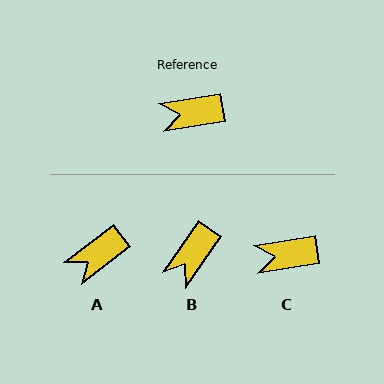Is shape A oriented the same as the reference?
No, it is off by about 28 degrees.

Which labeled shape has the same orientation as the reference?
C.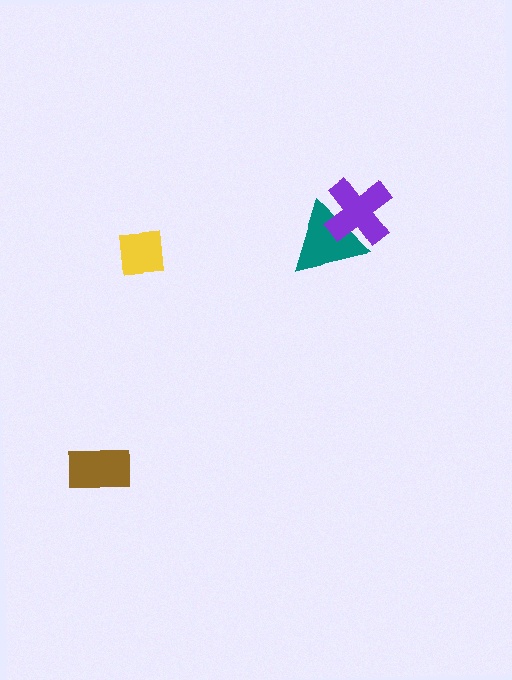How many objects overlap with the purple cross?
1 object overlaps with the purple cross.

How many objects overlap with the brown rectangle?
0 objects overlap with the brown rectangle.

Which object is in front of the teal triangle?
The purple cross is in front of the teal triangle.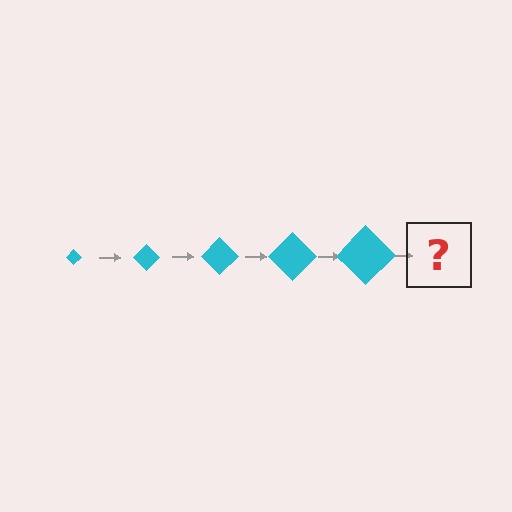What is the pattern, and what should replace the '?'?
The pattern is that the diamond gets progressively larger each step. The '?' should be a cyan diamond, larger than the previous one.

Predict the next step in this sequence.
The next step is a cyan diamond, larger than the previous one.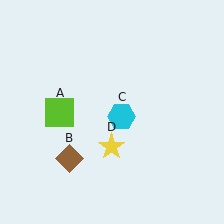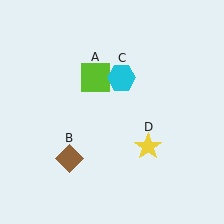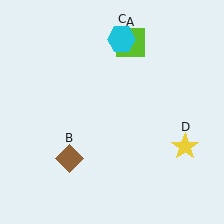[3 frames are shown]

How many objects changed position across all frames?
3 objects changed position: lime square (object A), cyan hexagon (object C), yellow star (object D).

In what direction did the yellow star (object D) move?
The yellow star (object D) moved right.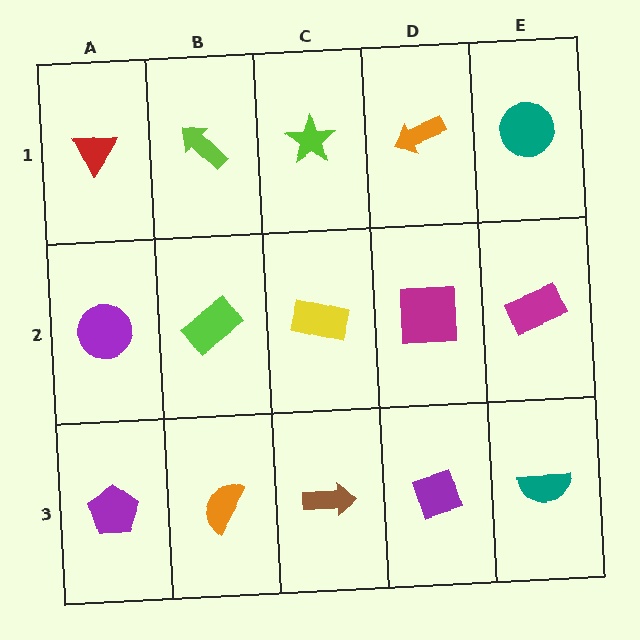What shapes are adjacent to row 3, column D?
A magenta square (row 2, column D), a brown arrow (row 3, column C), a teal semicircle (row 3, column E).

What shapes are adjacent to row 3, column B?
A lime rectangle (row 2, column B), a purple pentagon (row 3, column A), a brown arrow (row 3, column C).